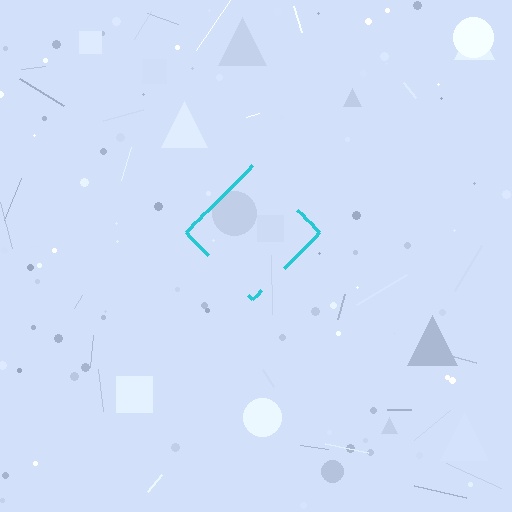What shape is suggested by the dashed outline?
The dashed outline suggests a diamond.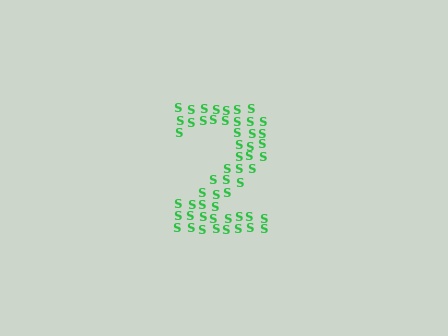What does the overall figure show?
The overall figure shows the digit 2.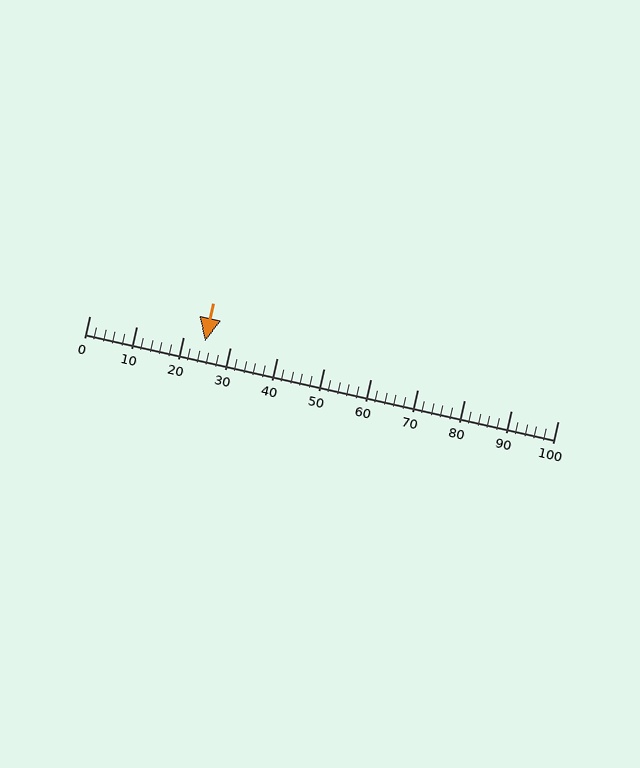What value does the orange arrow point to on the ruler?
The orange arrow points to approximately 25.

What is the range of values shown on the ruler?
The ruler shows values from 0 to 100.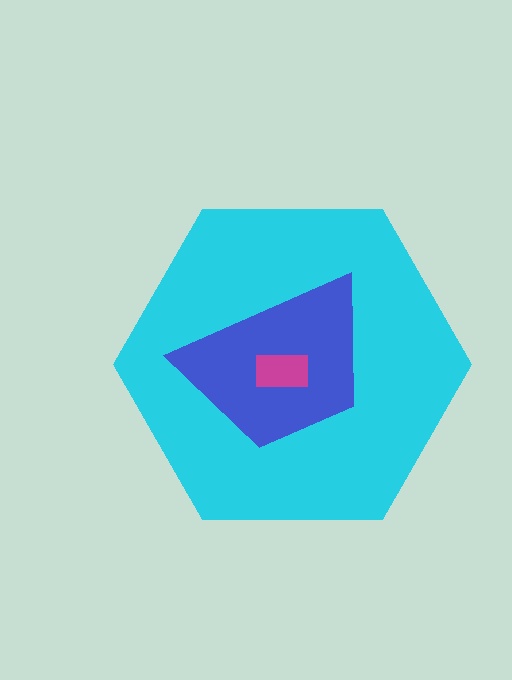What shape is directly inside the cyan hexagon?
The blue trapezoid.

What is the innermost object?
The magenta rectangle.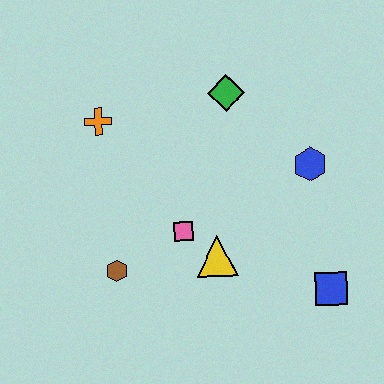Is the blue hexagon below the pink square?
No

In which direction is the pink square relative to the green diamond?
The pink square is below the green diamond.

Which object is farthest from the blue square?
The orange cross is farthest from the blue square.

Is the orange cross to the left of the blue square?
Yes